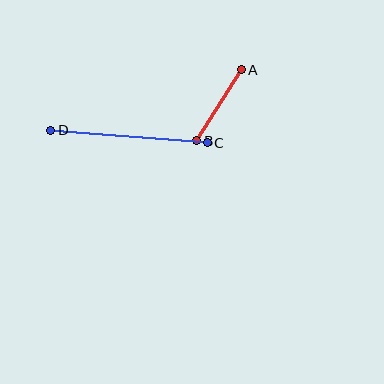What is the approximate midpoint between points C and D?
The midpoint is at approximately (129, 136) pixels.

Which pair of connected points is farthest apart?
Points C and D are farthest apart.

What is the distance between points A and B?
The distance is approximately 84 pixels.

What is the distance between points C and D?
The distance is approximately 157 pixels.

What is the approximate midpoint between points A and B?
The midpoint is at approximately (219, 105) pixels.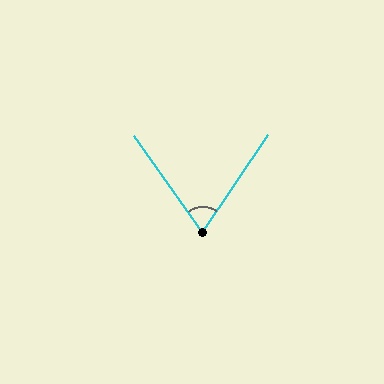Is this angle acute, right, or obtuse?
It is acute.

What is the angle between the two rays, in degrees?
Approximately 69 degrees.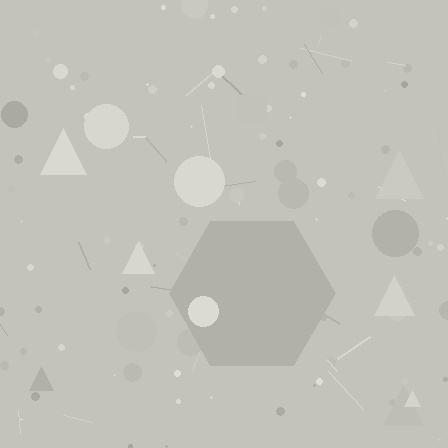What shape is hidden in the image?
A hexagon is hidden in the image.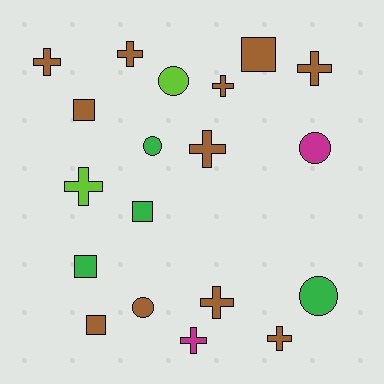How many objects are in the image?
There are 19 objects.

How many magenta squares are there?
There are no magenta squares.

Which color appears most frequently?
Brown, with 11 objects.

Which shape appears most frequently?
Cross, with 9 objects.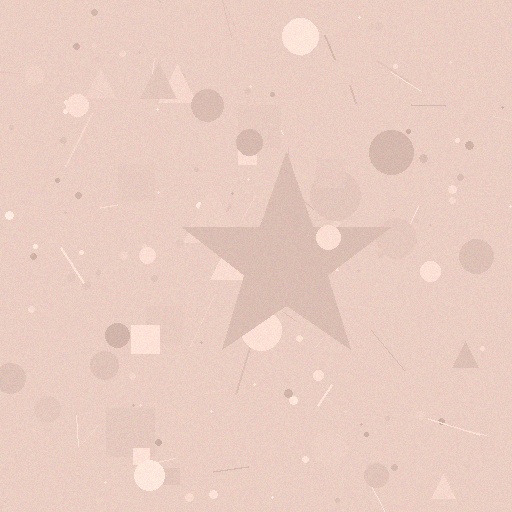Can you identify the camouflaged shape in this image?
The camouflaged shape is a star.